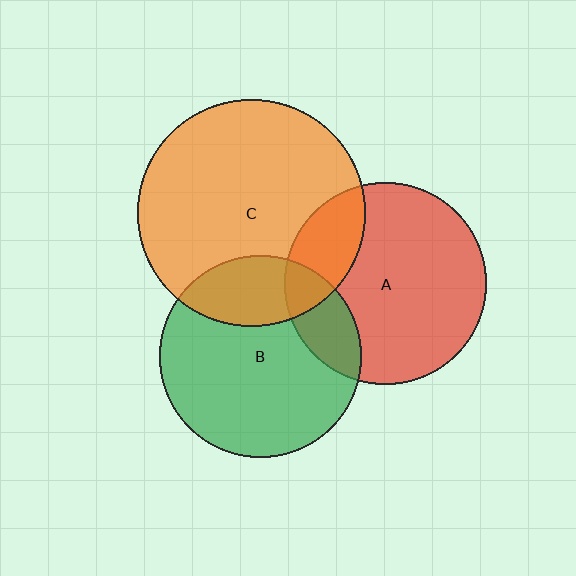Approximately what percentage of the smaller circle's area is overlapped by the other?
Approximately 25%.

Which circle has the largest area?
Circle C (orange).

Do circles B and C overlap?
Yes.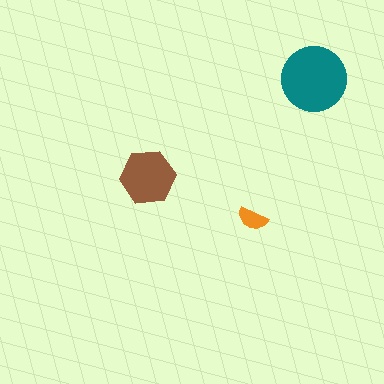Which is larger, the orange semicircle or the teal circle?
The teal circle.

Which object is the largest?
The teal circle.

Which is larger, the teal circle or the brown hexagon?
The teal circle.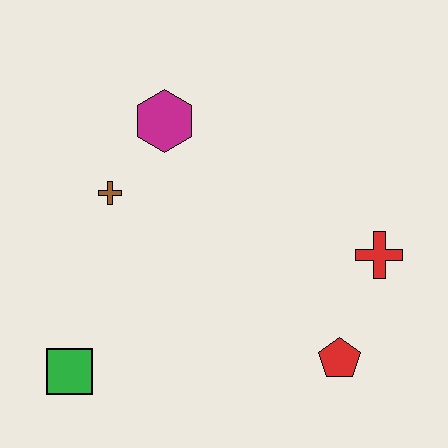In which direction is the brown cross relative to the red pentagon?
The brown cross is to the left of the red pentagon.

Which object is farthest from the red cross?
The green square is farthest from the red cross.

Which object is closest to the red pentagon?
The red cross is closest to the red pentagon.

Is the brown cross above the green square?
Yes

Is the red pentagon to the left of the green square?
No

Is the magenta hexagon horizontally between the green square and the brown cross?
No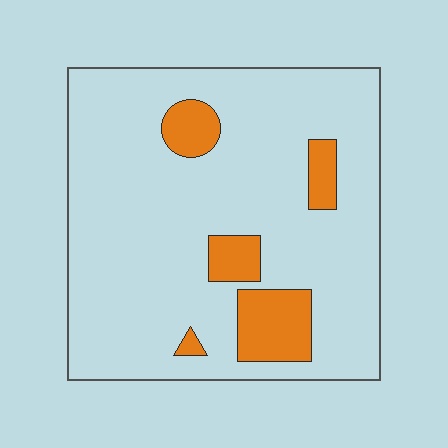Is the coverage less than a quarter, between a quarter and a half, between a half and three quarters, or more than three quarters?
Less than a quarter.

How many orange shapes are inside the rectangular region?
5.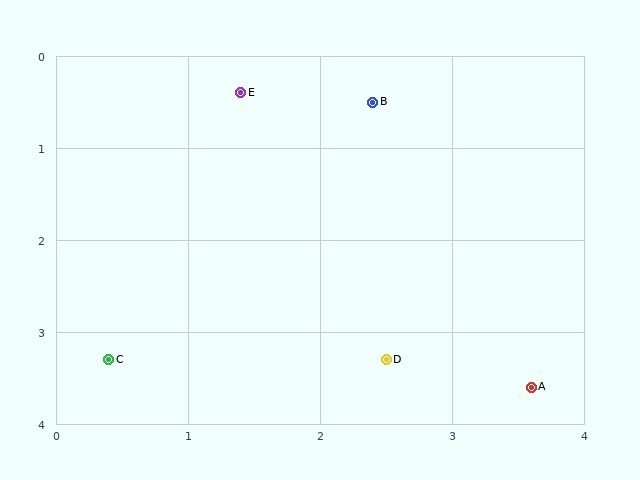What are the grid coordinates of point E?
Point E is at approximately (1.4, 0.4).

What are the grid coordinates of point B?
Point B is at approximately (2.4, 0.5).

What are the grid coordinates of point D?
Point D is at approximately (2.5, 3.3).